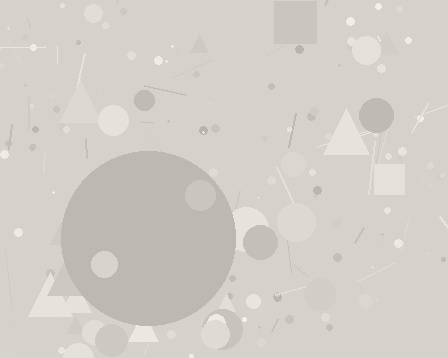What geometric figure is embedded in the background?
A circle is embedded in the background.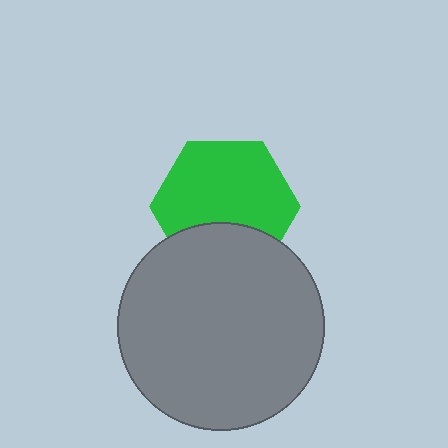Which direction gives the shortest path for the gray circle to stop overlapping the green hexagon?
Moving down gives the shortest separation.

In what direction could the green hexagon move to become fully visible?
The green hexagon could move up. That would shift it out from behind the gray circle entirely.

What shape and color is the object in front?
The object in front is a gray circle.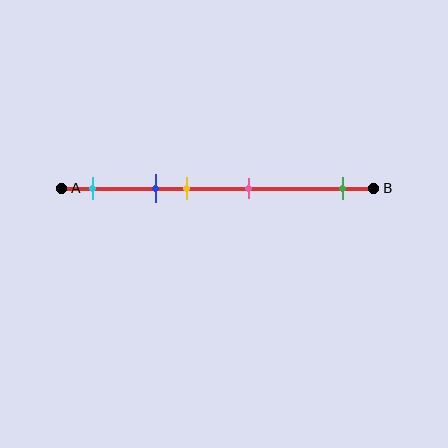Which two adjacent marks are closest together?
The blue and yellow marks are the closest adjacent pair.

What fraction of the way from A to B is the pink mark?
The pink mark is approximately 60% (0.6) of the way from A to B.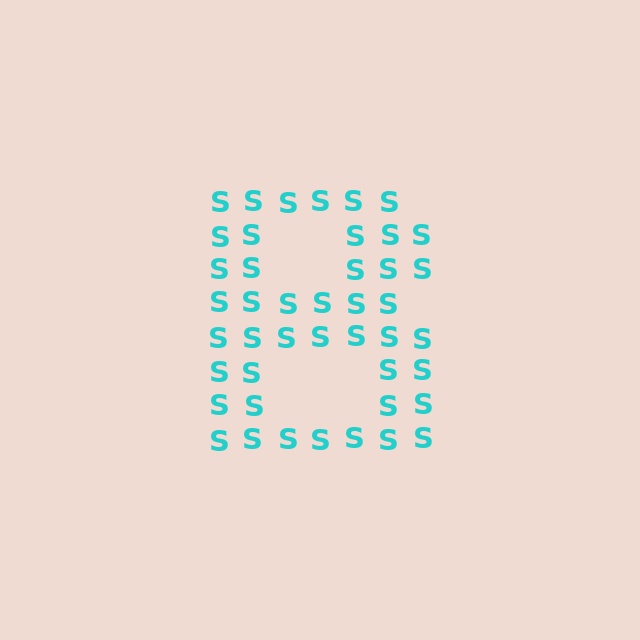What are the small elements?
The small elements are letter S's.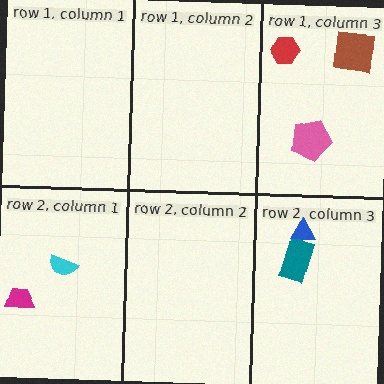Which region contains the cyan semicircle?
The row 2, column 1 region.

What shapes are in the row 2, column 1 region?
The magenta trapezoid, the cyan semicircle.